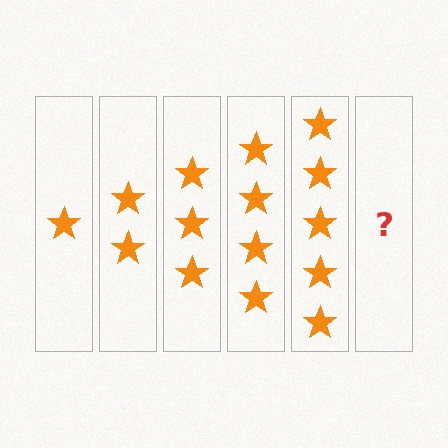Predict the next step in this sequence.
The next step is 6 stars.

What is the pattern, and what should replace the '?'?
The pattern is that each step adds one more star. The '?' should be 6 stars.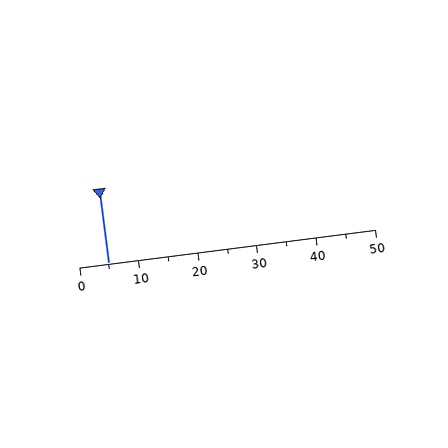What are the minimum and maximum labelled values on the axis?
The axis runs from 0 to 50.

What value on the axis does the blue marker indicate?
The marker indicates approximately 5.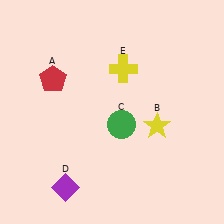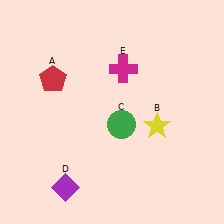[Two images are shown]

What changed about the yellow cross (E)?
In Image 1, E is yellow. In Image 2, it changed to magenta.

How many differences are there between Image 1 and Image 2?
There is 1 difference between the two images.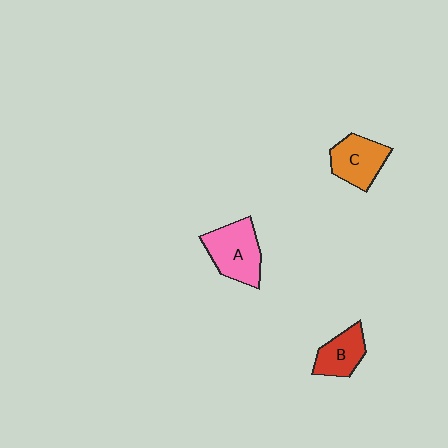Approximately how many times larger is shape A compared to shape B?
Approximately 1.5 times.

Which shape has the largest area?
Shape A (pink).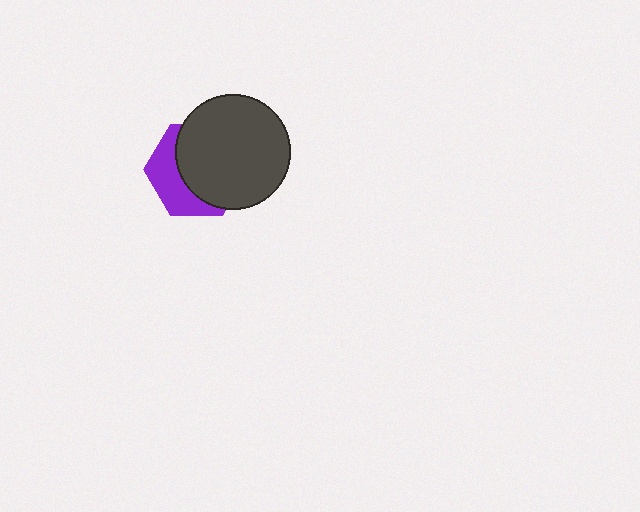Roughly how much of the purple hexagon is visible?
A small part of it is visible (roughly 38%).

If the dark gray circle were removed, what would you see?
You would see the complete purple hexagon.